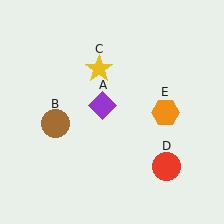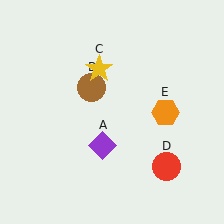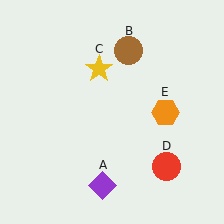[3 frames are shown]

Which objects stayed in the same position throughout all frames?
Yellow star (object C) and red circle (object D) and orange hexagon (object E) remained stationary.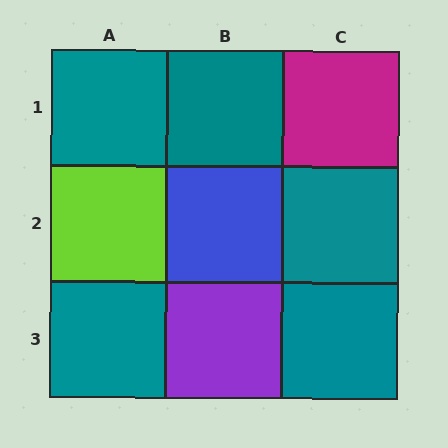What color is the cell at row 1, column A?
Teal.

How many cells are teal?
5 cells are teal.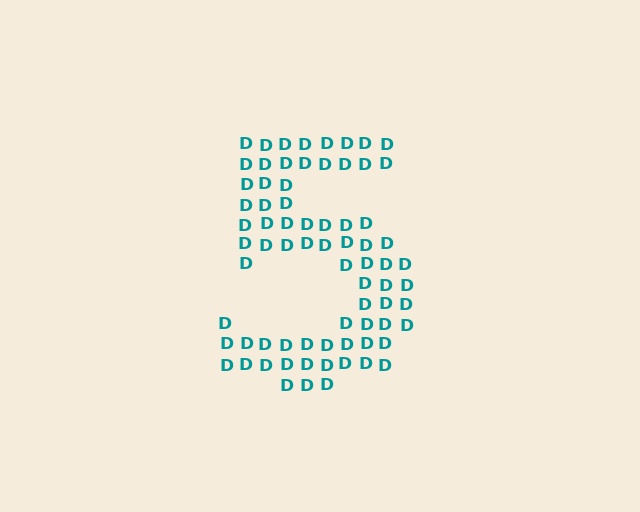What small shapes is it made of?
It is made of small letter D's.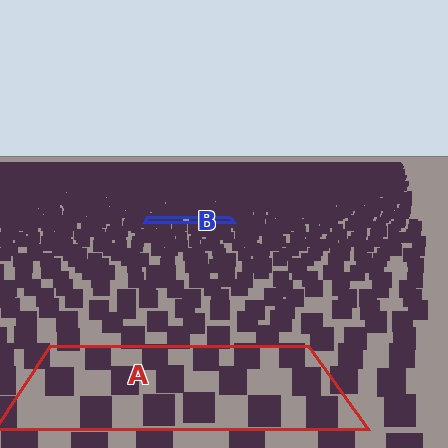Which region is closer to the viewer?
Region A is closer. The texture elements there are larger and more spread out.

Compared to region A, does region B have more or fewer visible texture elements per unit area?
Region B has more texture elements per unit area — they are packed more densely because it is farther away.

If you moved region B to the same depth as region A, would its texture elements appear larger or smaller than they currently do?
They would appear larger. At a closer depth, the same texture elements are projected at a bigger on-screen size.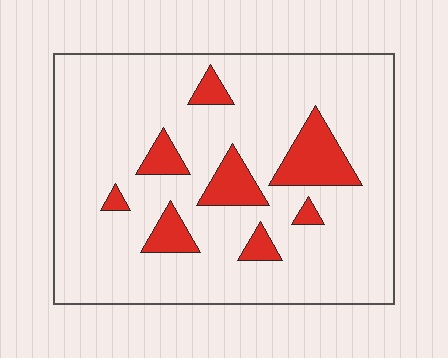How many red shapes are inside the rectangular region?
8.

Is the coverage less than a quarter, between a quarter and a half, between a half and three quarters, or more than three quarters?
Less than a quarter.